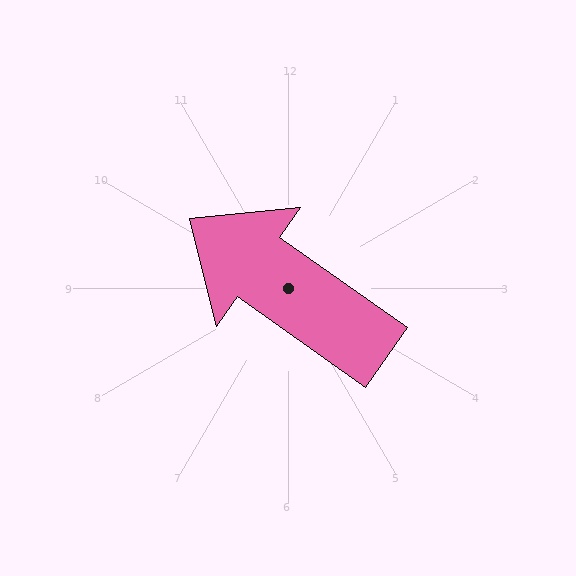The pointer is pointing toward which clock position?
Roughly 10 o'clock.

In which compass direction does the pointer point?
Northwest.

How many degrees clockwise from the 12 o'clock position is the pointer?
Approximately 305 degrees.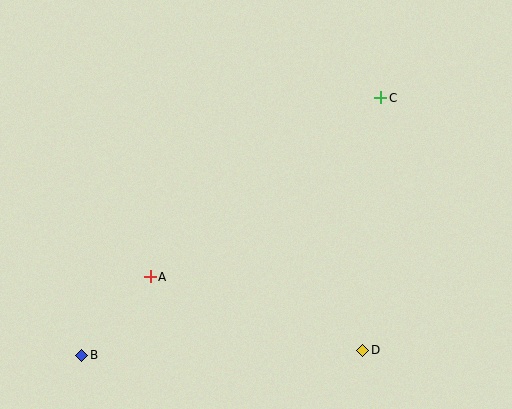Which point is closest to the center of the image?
Point A at (150, 277) is closest to the center.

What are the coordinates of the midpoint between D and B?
The midpoint between D and B is at (222, 353).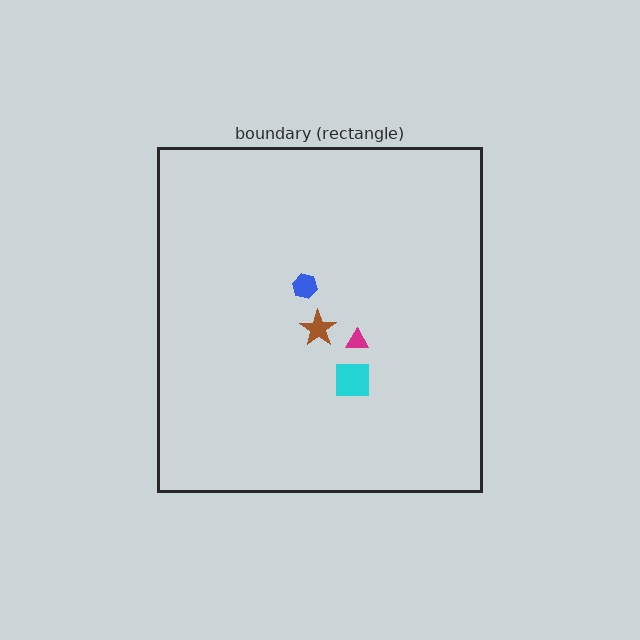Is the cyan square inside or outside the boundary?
Inside.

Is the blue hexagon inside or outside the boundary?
Inside.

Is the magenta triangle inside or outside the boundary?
Inside.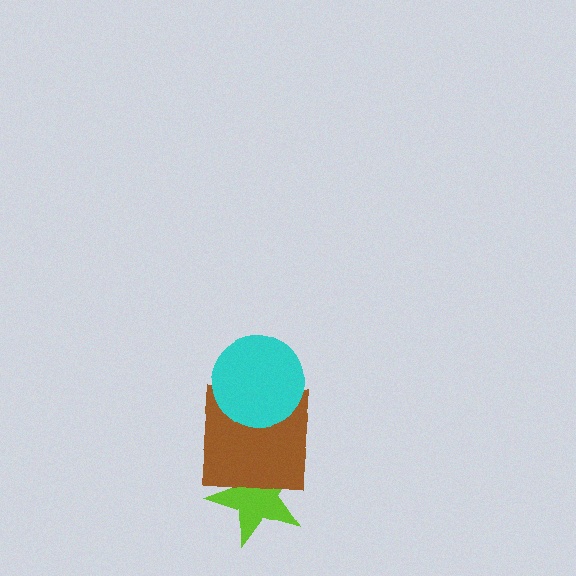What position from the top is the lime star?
The lime star is 3rd from the top.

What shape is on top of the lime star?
The brown square is on top of the lime star.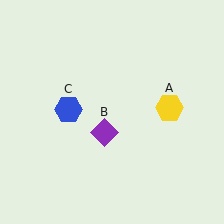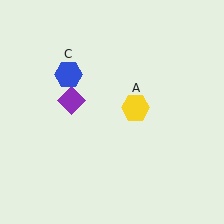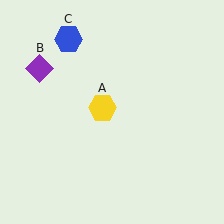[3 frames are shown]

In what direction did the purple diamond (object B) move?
The purple diamond (object B) moved up and to the left.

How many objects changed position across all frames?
3 objects changed position: yellow hexagon (object A), purple diamond (object B), blue hexagon (object C).